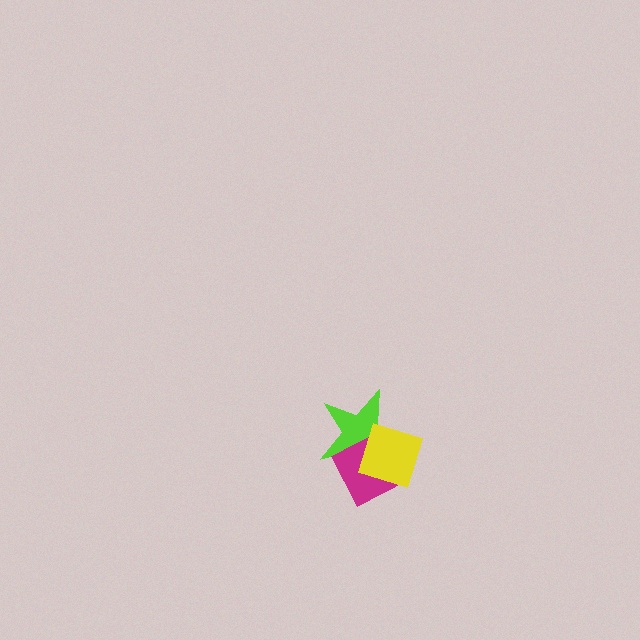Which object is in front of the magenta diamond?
The yellow diamond is in front of the magenta diamond.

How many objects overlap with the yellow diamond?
2 objects overlap with the yellow diamond.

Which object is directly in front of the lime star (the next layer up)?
The magenta diamond is directly in front of the lime star.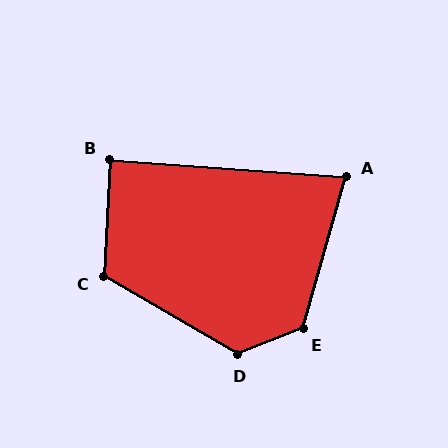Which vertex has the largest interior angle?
D, at approximately 128 degrees.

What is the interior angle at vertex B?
Approximately 89 degrees (approximately right).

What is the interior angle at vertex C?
Approximately 117 degrees (obtuse).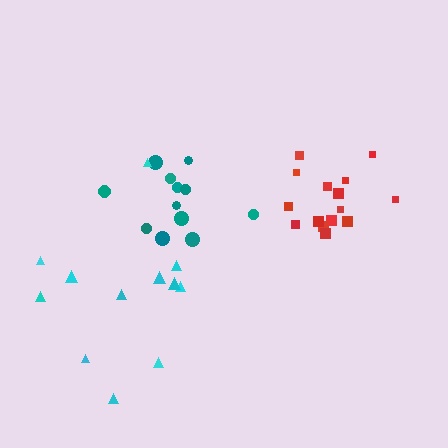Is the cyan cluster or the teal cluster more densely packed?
Teal.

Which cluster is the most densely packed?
Red.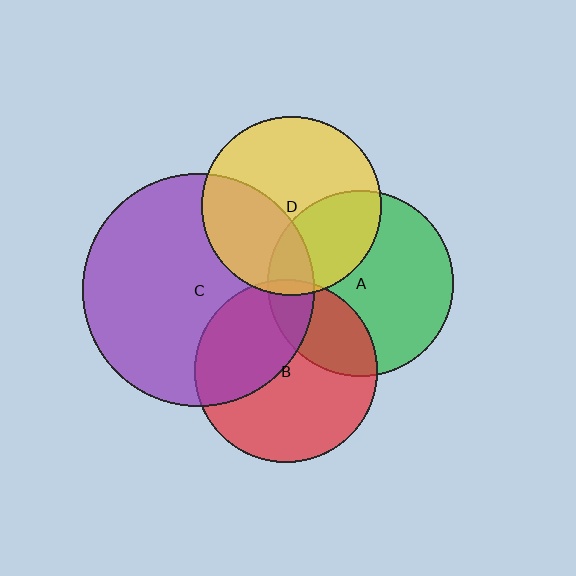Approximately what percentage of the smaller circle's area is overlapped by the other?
Approximately 40%.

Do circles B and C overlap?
Yes.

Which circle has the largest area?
Circle C (purple).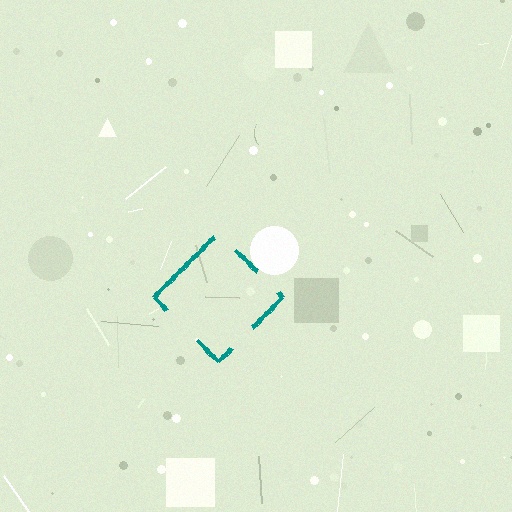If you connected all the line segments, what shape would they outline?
They would outline a diamond.